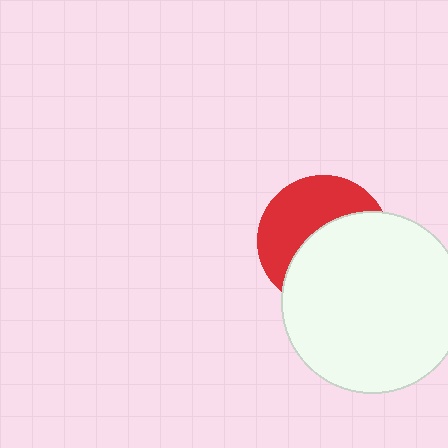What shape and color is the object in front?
The object in front is a white circle.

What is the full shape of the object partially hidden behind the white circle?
The partially hidden object is a red circle.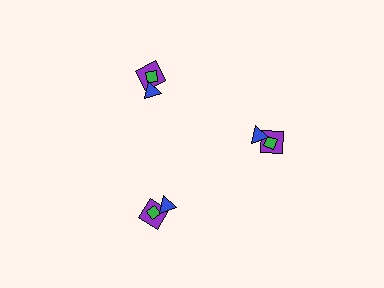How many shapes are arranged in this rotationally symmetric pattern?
There are 9 shapes, arranged in 3 groups of 3.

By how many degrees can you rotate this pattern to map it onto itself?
The pattern maps onto itself every 120 degrees of rotation.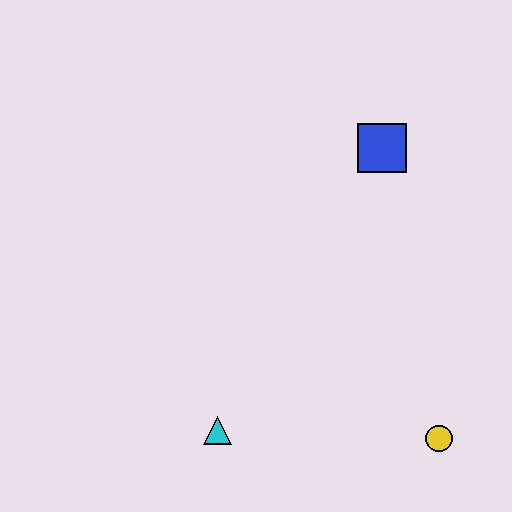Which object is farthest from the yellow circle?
The blue square is farthest from the yellow circle.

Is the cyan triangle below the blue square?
Yes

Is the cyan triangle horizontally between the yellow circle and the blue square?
No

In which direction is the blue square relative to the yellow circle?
The blue square is above the yellow circle.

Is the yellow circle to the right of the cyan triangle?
Yes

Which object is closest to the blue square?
The yellow circle is closest to the blue square.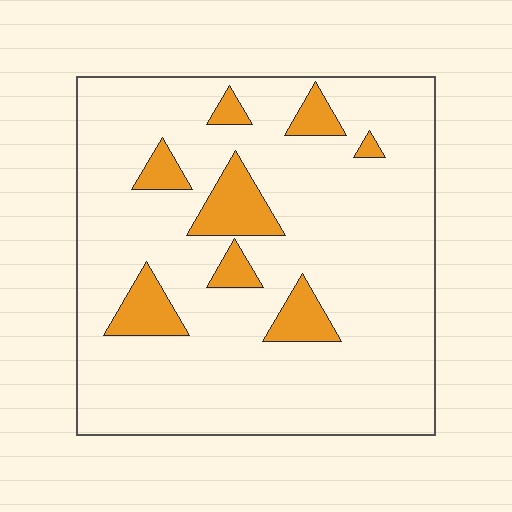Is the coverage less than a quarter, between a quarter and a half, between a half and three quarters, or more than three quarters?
Less than a quarter.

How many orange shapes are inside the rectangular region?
8.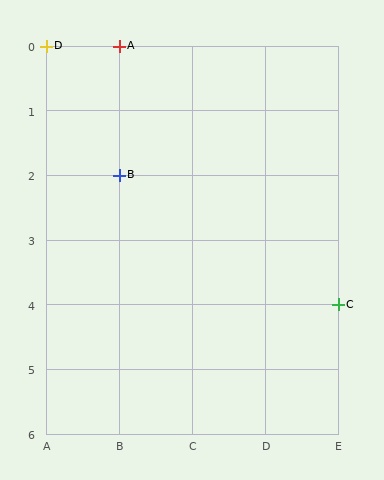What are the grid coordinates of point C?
Point C is at grid coordinates (E, 4).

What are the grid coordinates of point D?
Point D is at grid coordinates (A, 0).